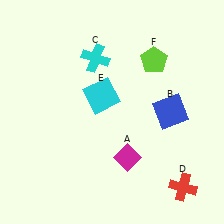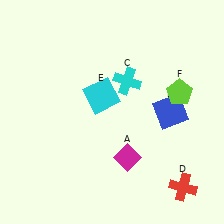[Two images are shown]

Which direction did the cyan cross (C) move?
The cyan cross (C) moved right.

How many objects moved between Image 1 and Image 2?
2 objects moved between the two images.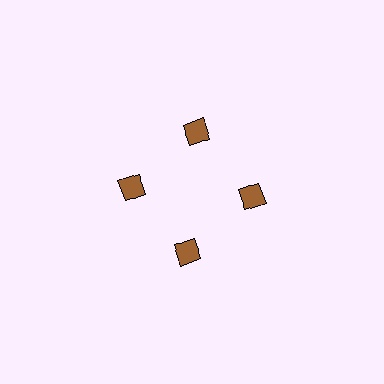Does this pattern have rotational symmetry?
Yes, this pattern has 4-fold rotational symmetry. It looks the same after rotating 90 degrees around the center.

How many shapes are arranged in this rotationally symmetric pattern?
There are 4 shapes, arranged in 4 groups of 1.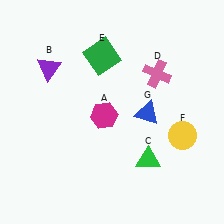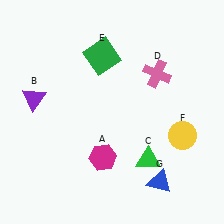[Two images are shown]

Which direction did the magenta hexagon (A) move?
The magenta hexagon (A) moved down.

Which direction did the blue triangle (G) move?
The blue triangle (G) moved down.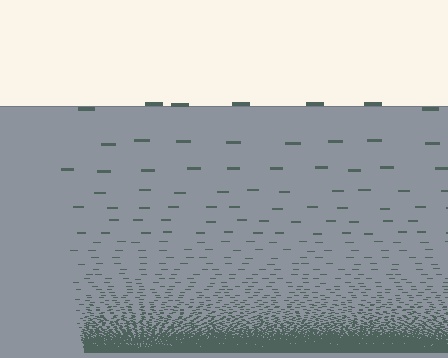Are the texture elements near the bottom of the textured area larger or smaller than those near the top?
Smaller. The gradient is inverted — elements near the bottom are smaller and denser.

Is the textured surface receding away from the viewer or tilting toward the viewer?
The surface appears to tilt toward the viewer. Texture elements get larger and sparser toward the top.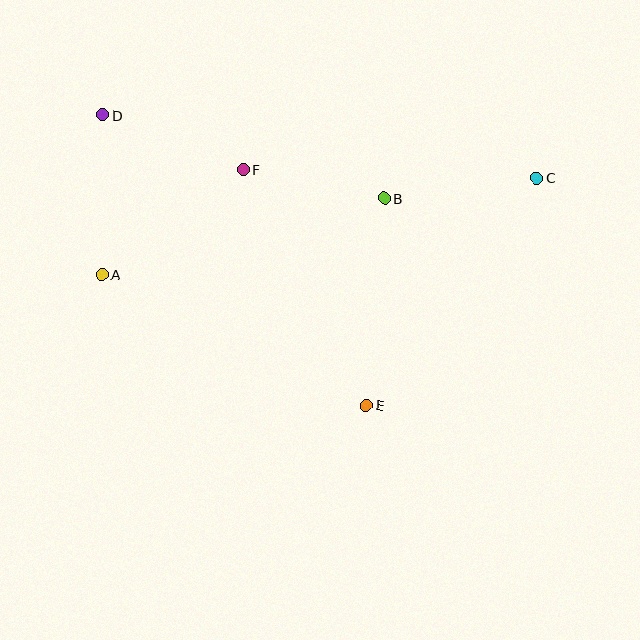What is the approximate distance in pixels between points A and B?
The distance between A and B is approximately 293 pixels.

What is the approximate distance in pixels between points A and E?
The distance between A and E is approximately 295 pixels.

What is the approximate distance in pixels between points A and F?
The distance between A and F is approximately 176 pixels.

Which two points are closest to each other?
Points B and F are closest to each other.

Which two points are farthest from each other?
Points A and C are farthest from each other.